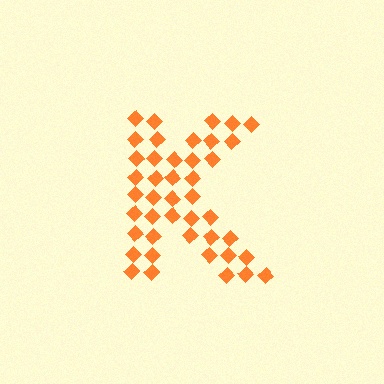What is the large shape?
The large shape is the letter K.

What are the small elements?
The small elements are diamonds.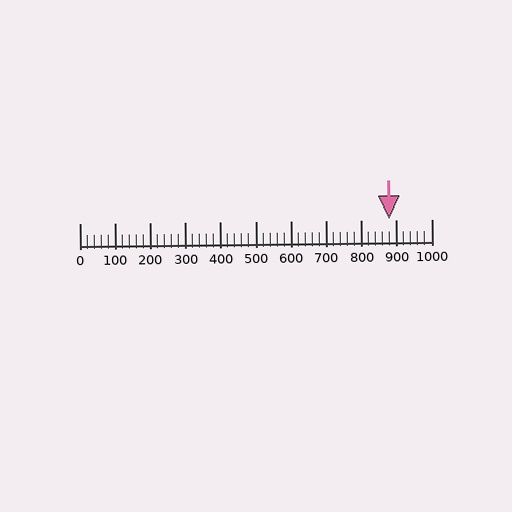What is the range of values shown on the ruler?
The ruler shows values from 0 to 1000.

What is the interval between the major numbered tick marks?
The major tick marks are spaced 100 units apart.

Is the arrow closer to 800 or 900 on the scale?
The arrow is closer to 900.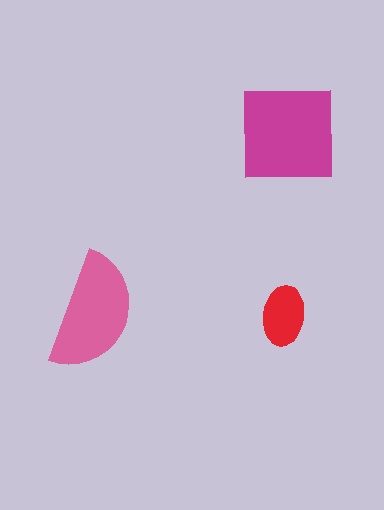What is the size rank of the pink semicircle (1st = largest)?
2nd.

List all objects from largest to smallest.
The magenta square, the pink semicircle, the red ellipse.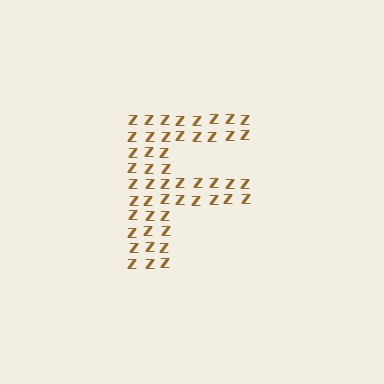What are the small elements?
The small elements are letter Z's.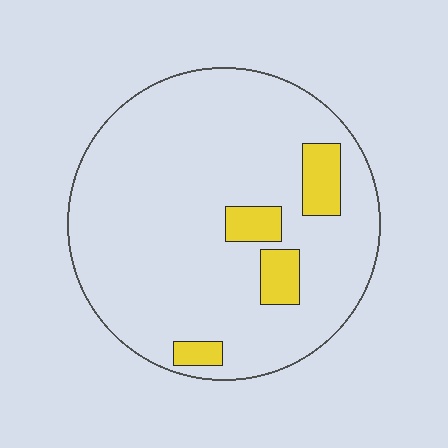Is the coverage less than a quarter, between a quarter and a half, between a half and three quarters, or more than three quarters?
Less than a quarter.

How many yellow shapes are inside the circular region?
4.